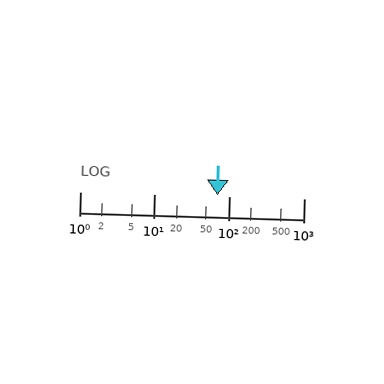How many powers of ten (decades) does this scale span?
The scale spans 3 decades, from 1 to 1000.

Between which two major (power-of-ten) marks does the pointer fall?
The pointer is between 10 and 100.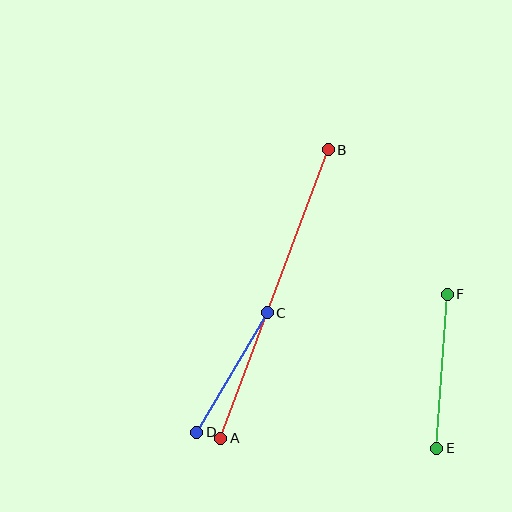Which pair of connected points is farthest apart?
Points A and B are farthest apart.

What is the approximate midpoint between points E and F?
The midpoint is at approximately (442, 371) pixels.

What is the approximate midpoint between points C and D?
The midpoint is at approximately (232, 372) pixels.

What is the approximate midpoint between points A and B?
The midpoint is at approximately (274, 294) pixels.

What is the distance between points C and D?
The distance is approximately 139 pixels.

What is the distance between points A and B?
The distance is approximately 308 pixels.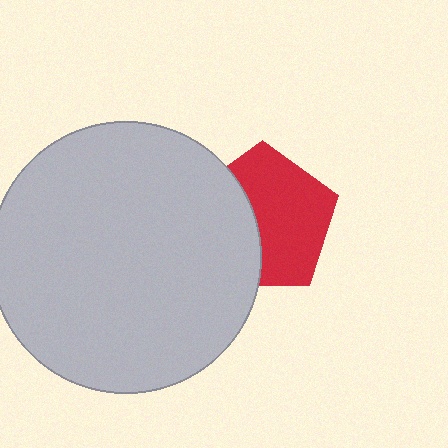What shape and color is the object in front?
The object in front is a light gray circle.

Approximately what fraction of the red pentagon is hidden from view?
Roughly 40% of the red pentagon is hidden behind the light gray circle.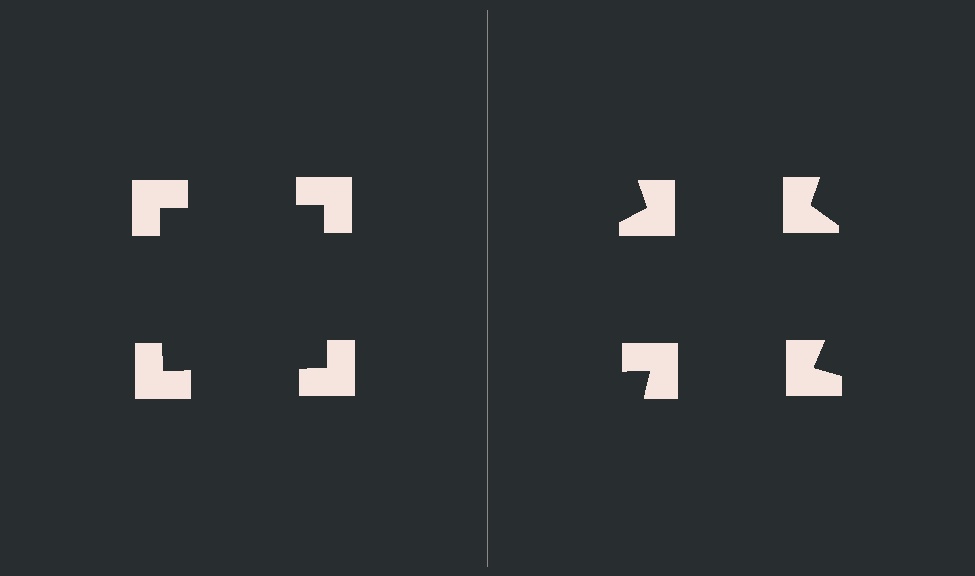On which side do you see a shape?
An illusory square appears on the left side. On the right side the wedge cuts are rotated, so no coherent shape forms.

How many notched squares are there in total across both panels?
8 — 4 on each side.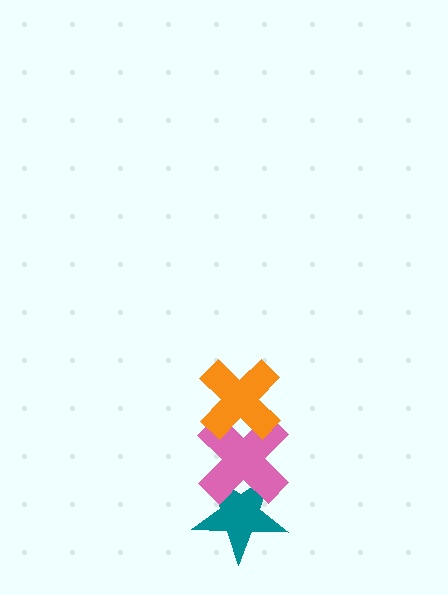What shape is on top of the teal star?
The pink cross is on top of the teal star.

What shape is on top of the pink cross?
The orange cross is on top of the pink cross.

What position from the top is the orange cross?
The orange cross is 1st from the top.